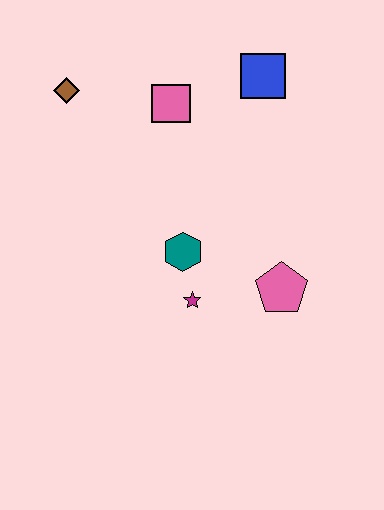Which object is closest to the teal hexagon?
The magenta star is closest to the teal hexagon.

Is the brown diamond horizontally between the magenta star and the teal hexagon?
No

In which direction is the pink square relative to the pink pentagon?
The pink square is above the pink pentagon.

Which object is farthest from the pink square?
The pink pentagon is farthest from the pink square.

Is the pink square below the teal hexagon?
No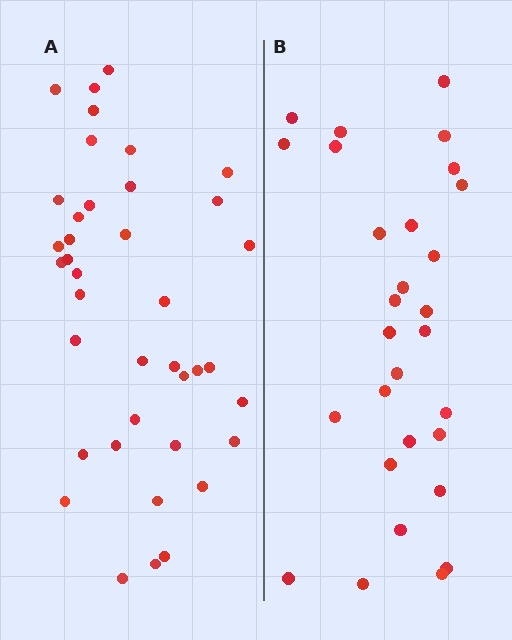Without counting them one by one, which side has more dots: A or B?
Region A (the left region) has more dots.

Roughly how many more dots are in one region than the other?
Region A has roughly 10 or so more dots than region B.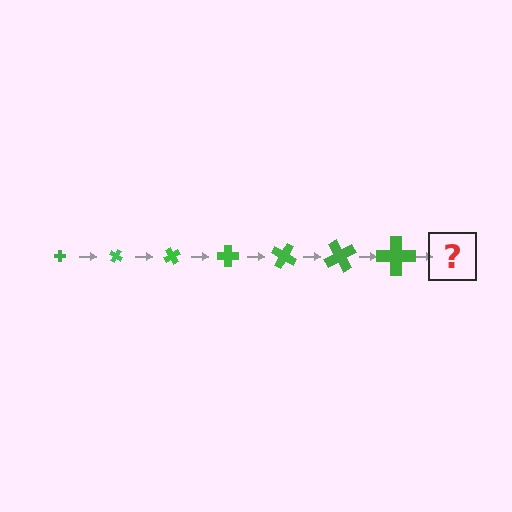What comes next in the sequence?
The next element should be a cross, larger than the previous one and rotated 210 degrees from the start.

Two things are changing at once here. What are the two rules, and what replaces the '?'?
The two rules are that the cross grows larger each step and it rotates 30 degrees each step. The '?' should be a cross, larger than the previous one and rotated 210 degrees from the start.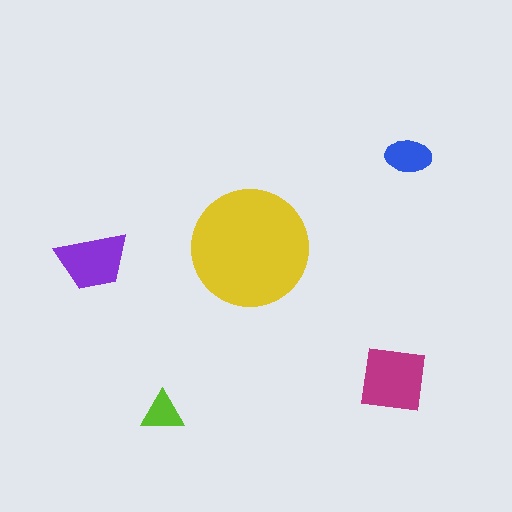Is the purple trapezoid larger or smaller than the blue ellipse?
Larger.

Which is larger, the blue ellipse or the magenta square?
The magenta square.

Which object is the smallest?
The lime triangle.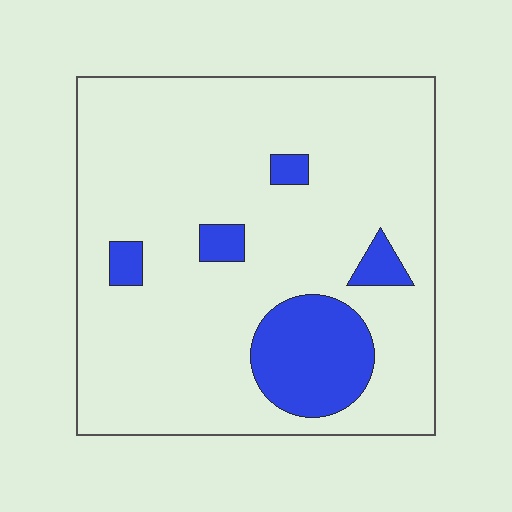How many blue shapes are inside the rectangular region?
5.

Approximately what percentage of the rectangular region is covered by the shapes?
Approximately 15%.